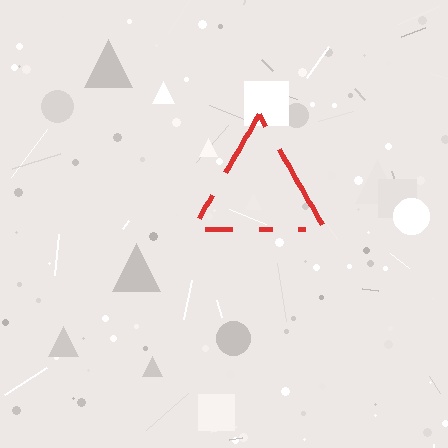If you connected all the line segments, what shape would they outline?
They would outline a triangle.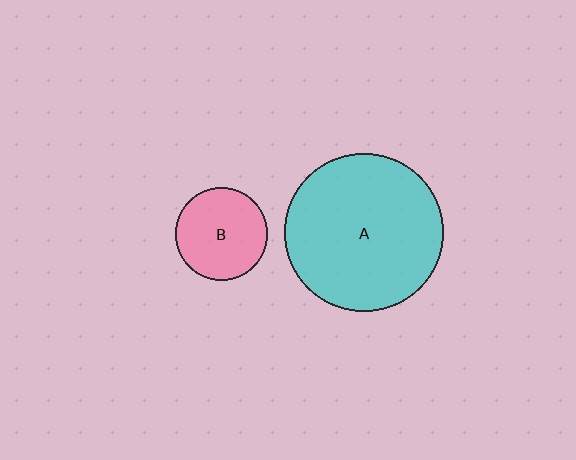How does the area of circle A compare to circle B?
Approximately 2.9 times.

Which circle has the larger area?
Circle A (cyan).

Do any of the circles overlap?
No, none of the circles overlap.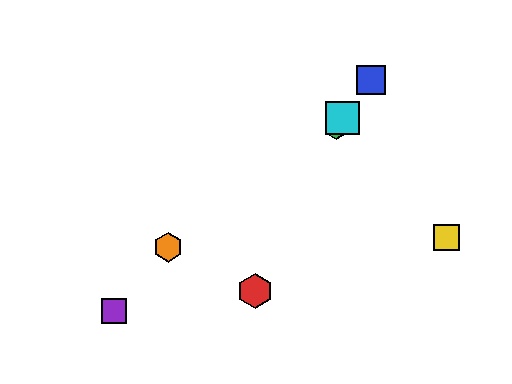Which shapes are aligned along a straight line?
The blue square, the green hexagon, the cyan square are aligned along a straight line.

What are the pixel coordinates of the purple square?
The purple square is at (114, 311).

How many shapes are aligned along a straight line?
3 shapes (the blue square, the green hexagon, the cyan square) are aligned along a straight line.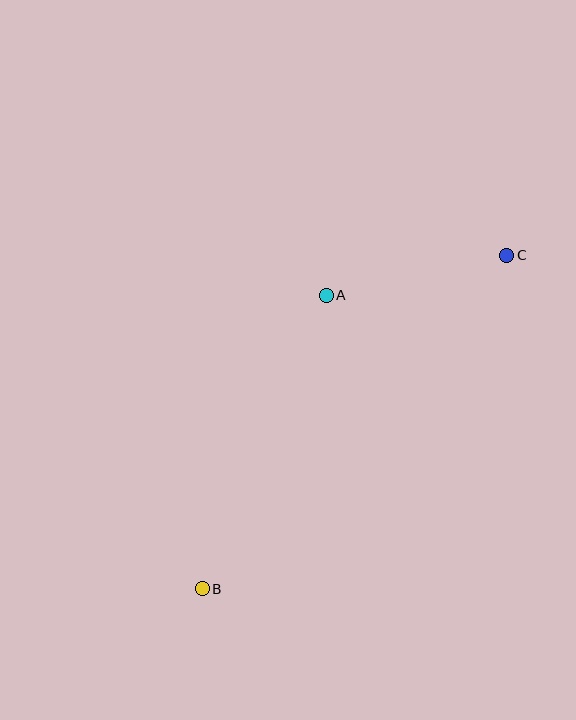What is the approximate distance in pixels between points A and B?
The distance between A and B is approximately 319 pixels.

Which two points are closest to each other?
Points A and C are closest to each other.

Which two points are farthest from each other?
Points B and C are farthest from each other.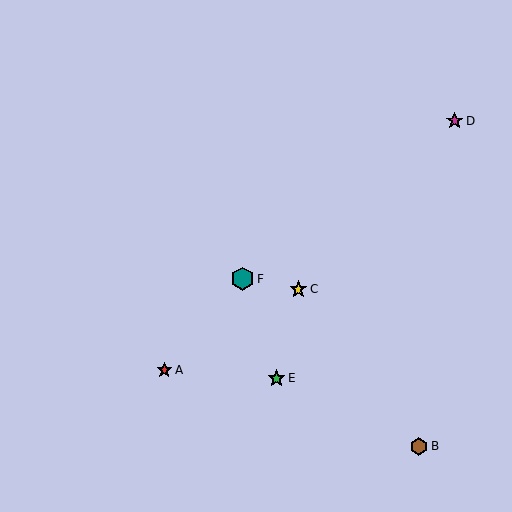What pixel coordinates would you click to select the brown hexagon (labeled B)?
Click at (419, 446) to select the brown hexagon B.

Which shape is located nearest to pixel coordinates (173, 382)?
The red star (labeled A) at (164, 370) is nearest to that location.